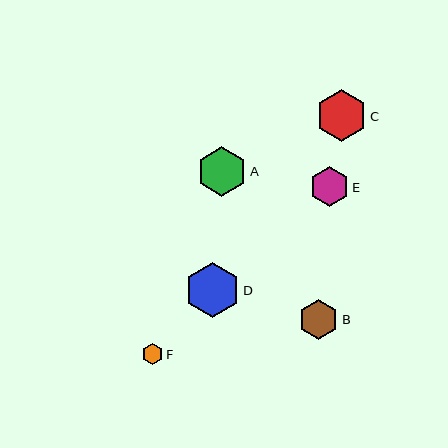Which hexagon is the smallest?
Hexagon F is the smallest with a size of approximately 21 pixels.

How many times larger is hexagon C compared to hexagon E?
Hexagon C is approximately 1.3 times the size of hexagon E.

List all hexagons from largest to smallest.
From largest to smallest: D, C, A, B, E, F.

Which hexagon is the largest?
Hexagon D is the largest with a size of approximately 55 pixels.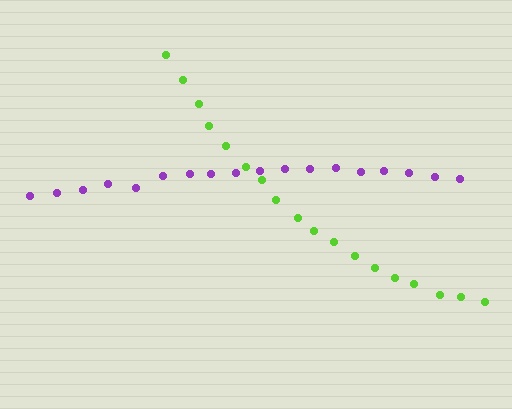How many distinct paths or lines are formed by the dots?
There are 2 distinct paths.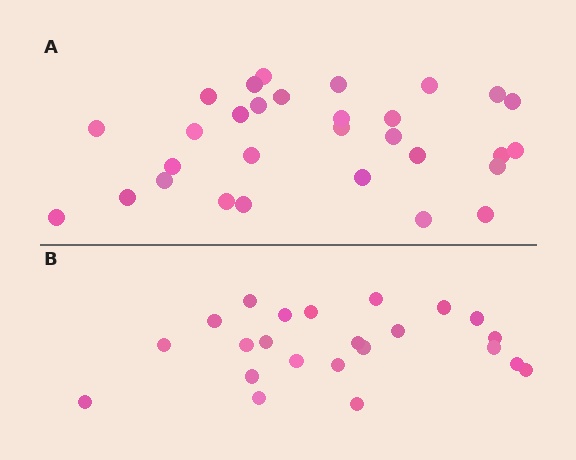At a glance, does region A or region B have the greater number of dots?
Region A (the top region) has more dots.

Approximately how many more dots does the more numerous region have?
Region A has roughly 8 or so more dots than region B.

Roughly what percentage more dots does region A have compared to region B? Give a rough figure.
About 30% more.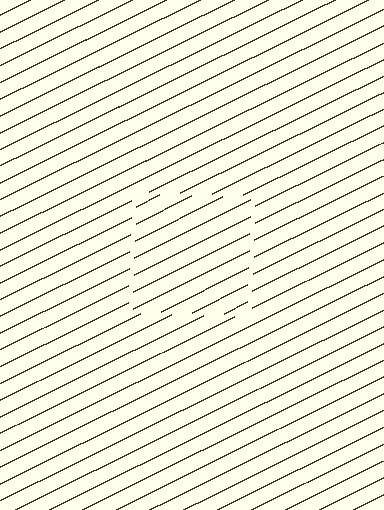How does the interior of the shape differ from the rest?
The interior of the shape contains the same grating, shifted by half a period — the contour is defined by the phase discontinuity where line-ends from the inner and outer gratings abut.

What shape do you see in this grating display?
An illusory square. The interior of the shape contains the same grating, shifted by half a period — the contour is defined by the phase discontinuity where line-ends from the inner and outer gratings abut.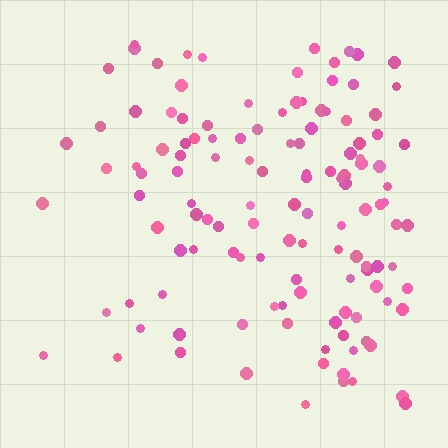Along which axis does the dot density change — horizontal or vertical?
Horizontal.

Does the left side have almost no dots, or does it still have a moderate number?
Still a moderate number, just noticeably fewer than the right.